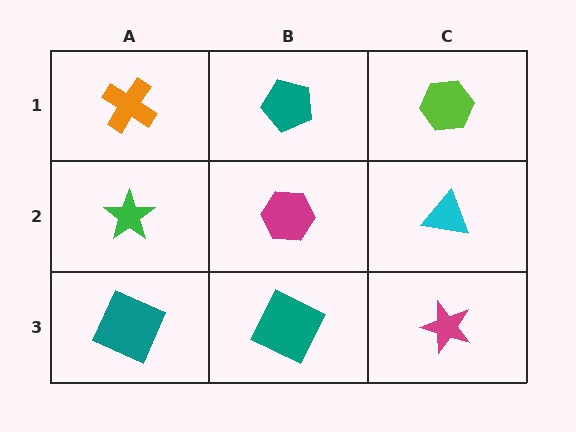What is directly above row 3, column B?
A magenta hexagon.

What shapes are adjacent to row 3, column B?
A magenta hexagon (row 2, column B), a teal square (row 3, column A), a magenta star (row 3, column C).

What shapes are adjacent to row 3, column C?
A cyan triangle (row 2, column C), a teal square (row 3, column B).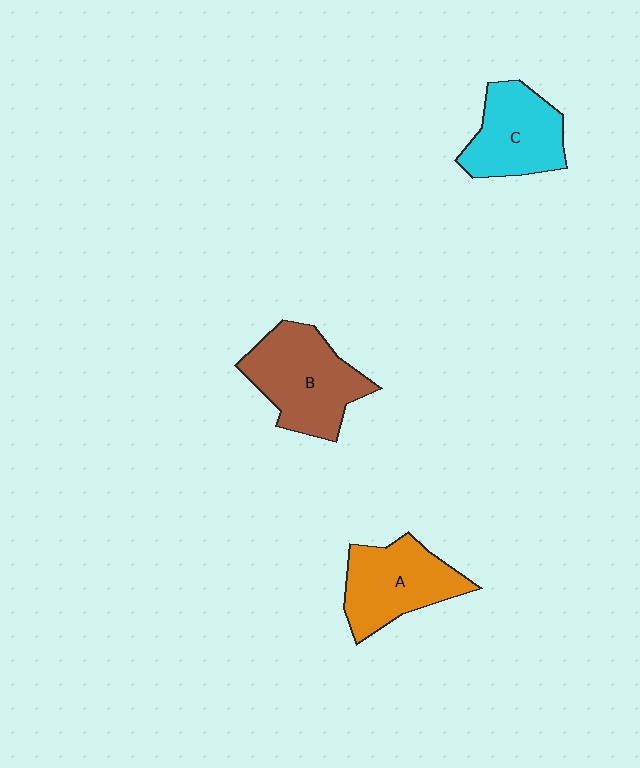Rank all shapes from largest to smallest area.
From largest to smallest: B (brown), A (orange), C (cyan).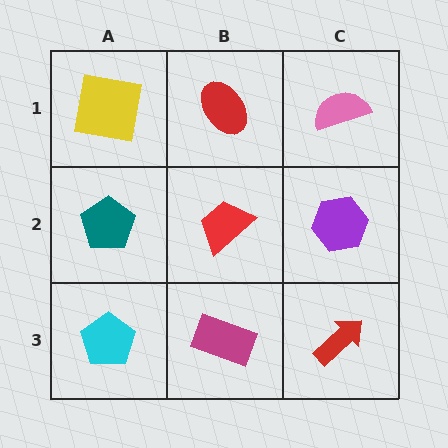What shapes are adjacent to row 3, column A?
A teal pentagon (row 2, column A), a magenta rectangle (row 3, column B).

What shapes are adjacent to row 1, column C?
A purple hexagon (row 2, column C), a red ellipse (row 1, column B).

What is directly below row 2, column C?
A red arrow.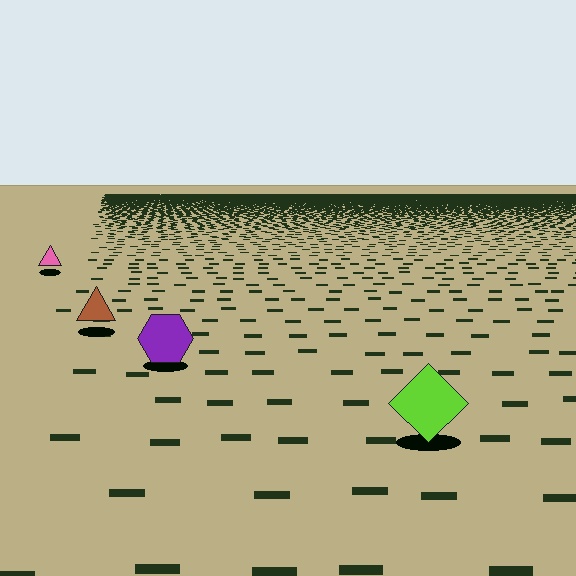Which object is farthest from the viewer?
The pink triangle is farthest from the viewer. It appears smaller and the ground texture around it is denser.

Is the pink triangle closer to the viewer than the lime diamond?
No. The lime diamond is closer — you can tell from the texture gradient: the ground texture is coarser near it.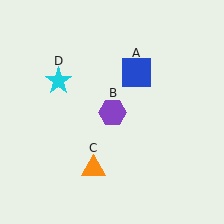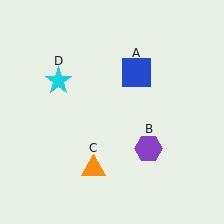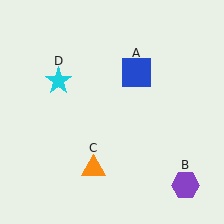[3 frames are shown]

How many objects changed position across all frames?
1 object changed position: purple hexagon (object B).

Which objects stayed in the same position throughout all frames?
Blue square (object A) and orange triangle (object C) and cyan star (object D) remained stationary.